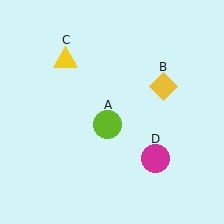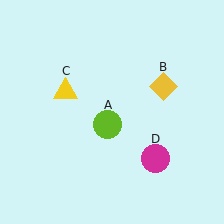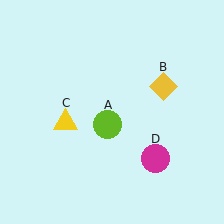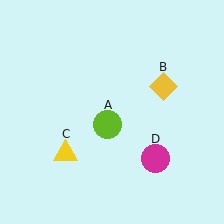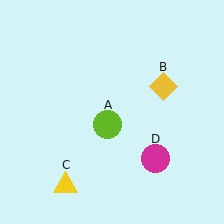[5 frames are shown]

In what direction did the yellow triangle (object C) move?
The yellow triangle (object C) moved down.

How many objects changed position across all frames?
1 object changed position: yellow triangle (object C).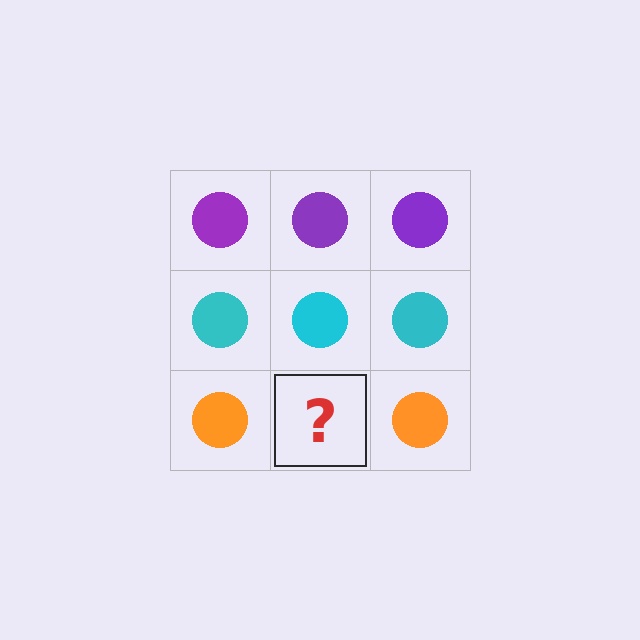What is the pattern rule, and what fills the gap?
The rule is that each row has a consistent color. The gap should be filled with an orange circle.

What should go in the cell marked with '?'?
The missing cell should contain an orange circle.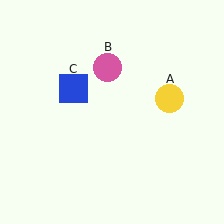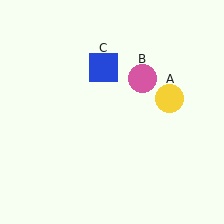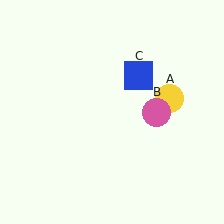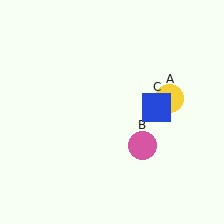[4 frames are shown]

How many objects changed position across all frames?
2 objects changed position: pink circle (object B), blue square (object C).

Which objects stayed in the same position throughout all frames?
Yellow circle (object A) remained stationary.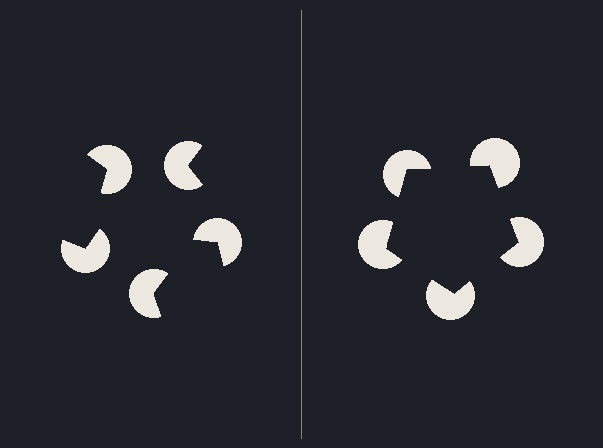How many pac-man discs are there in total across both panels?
10 — 5 on each side.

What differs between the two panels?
The pac-man discs are positioned identically on both sides; only the wedge orientations differ. On the right they align to a pentagon; on the left they are misaligned.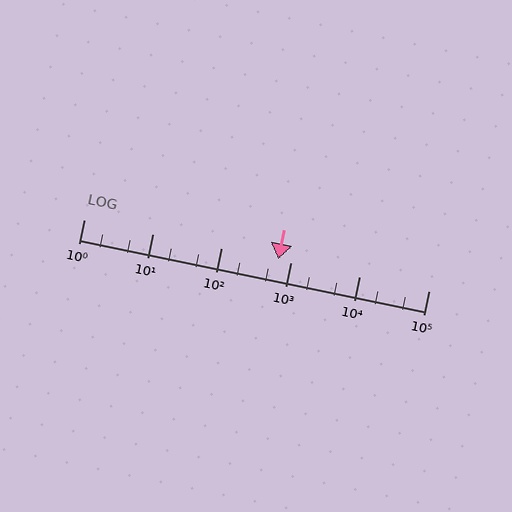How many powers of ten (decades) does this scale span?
The scale spans 5 decades, from 1 to 100000.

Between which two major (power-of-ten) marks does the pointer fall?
The pointer is between 100 and 1000.